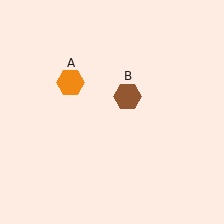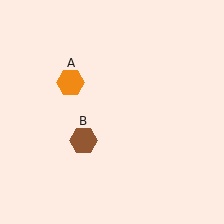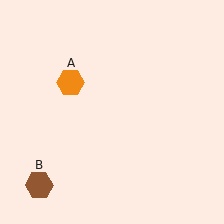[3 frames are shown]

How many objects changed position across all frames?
1 object changed position: brown hexagon (object B).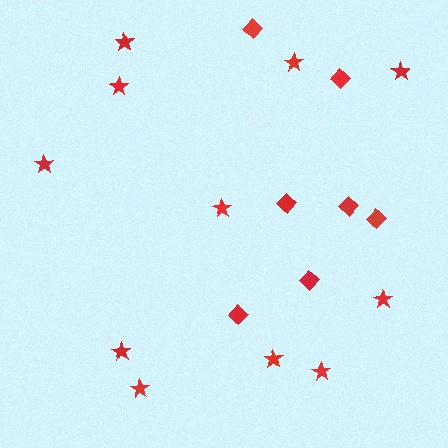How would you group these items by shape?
There are 2 groups: one group of diamonds (7) and one group of stars (11).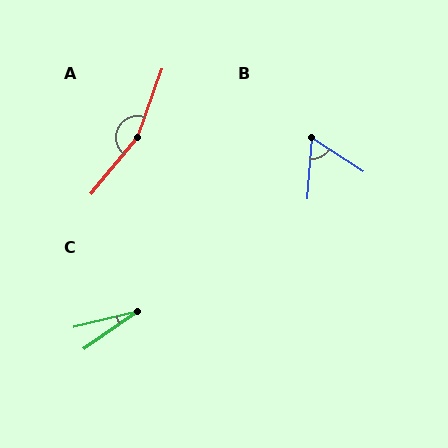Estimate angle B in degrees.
Approximately 61 degrees.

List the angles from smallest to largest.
C (21°), B (61°), A (160°).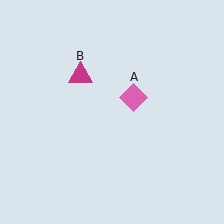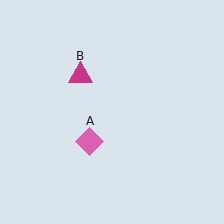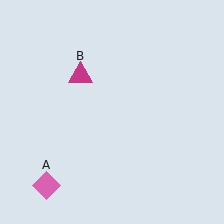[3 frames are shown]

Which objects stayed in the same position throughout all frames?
Magenta triangle (object B) remained stationary.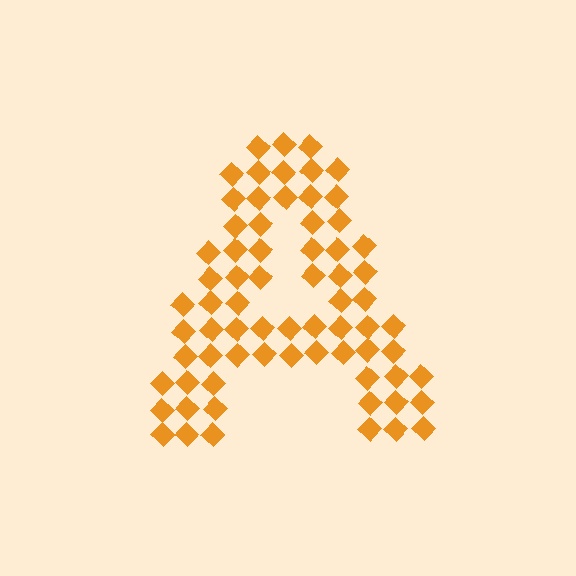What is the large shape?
The large shape is the letter A.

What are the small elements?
The small elements are diamonds.